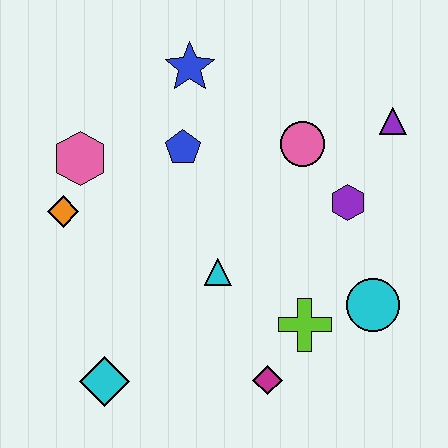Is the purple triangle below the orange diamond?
No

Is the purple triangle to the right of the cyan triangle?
Yes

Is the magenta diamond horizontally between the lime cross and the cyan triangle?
Yes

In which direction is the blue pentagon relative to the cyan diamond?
The blue pentagon is above the cyan diamond.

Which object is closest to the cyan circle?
The lime cross is closest to the cyan circle.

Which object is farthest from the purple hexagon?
The cyan diamond is farthest from the purple hexagon.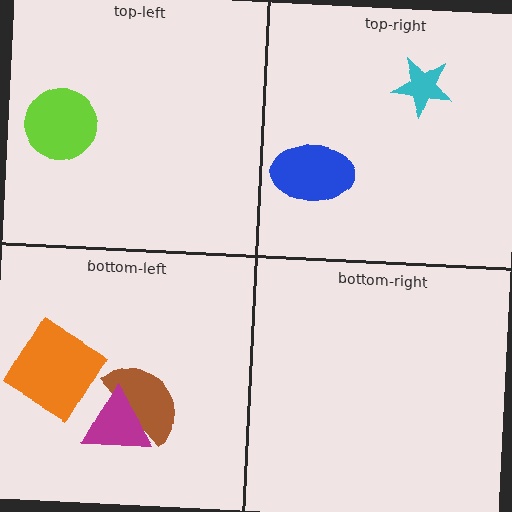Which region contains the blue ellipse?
The top-right region.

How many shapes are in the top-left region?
1.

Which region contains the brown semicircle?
The bottom-left region.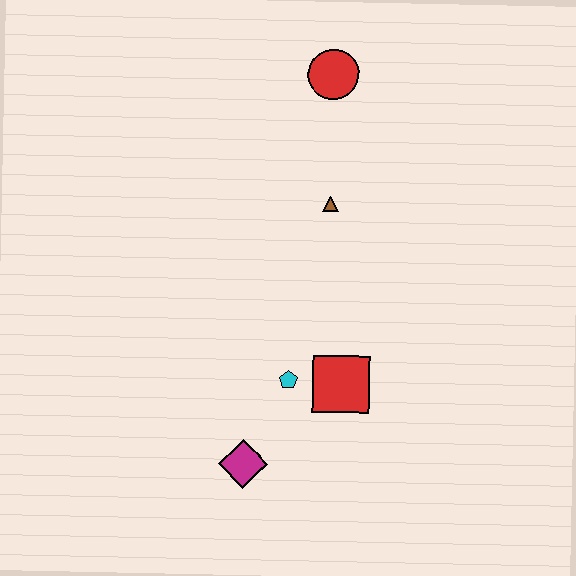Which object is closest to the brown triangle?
The red circle is closest to the brown triangle.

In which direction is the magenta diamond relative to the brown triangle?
The magenta diamond is below the brown triangle.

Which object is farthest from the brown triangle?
The magenta diamond is farthest from the brown triangle.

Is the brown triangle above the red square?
Yes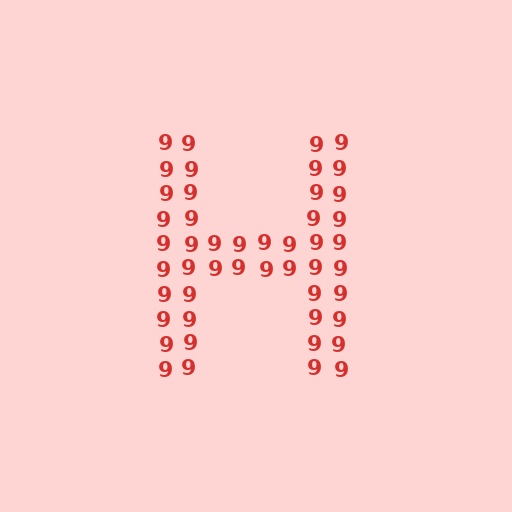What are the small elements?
The small elements are digit 9's.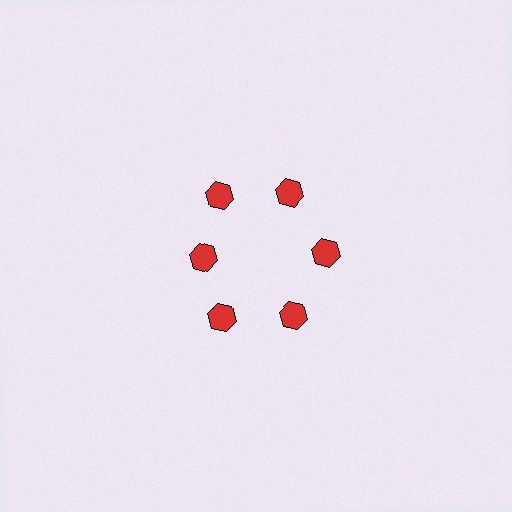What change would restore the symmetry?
The symmetry would be restored by moving it outward, back onto the ring so that all 6 hexagons sit at equal angles and equal distance from the center.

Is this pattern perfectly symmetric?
No. The 6 red hexagons are arranged in a ring, but one element near the 9 o'clock position is pulled inward toward the center, breaking the 6-fold rotational symmetry.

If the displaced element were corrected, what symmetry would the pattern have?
It would have 6-fold rotational symmetry — the pattern would map onto itself every 60 degrees.